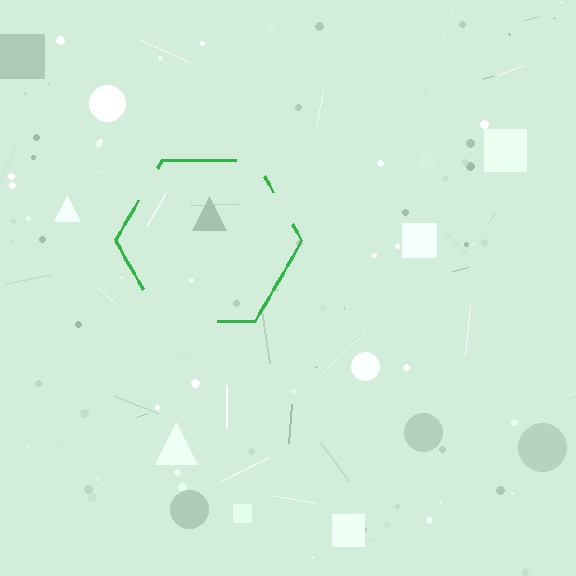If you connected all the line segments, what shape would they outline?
They would outline a hexagon.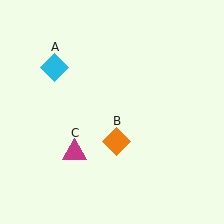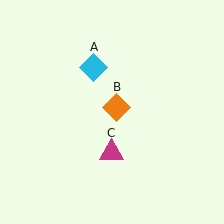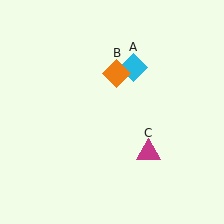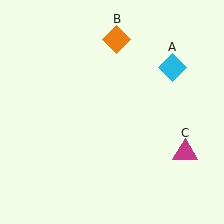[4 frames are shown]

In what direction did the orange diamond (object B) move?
The orange diamond (object B) moved up.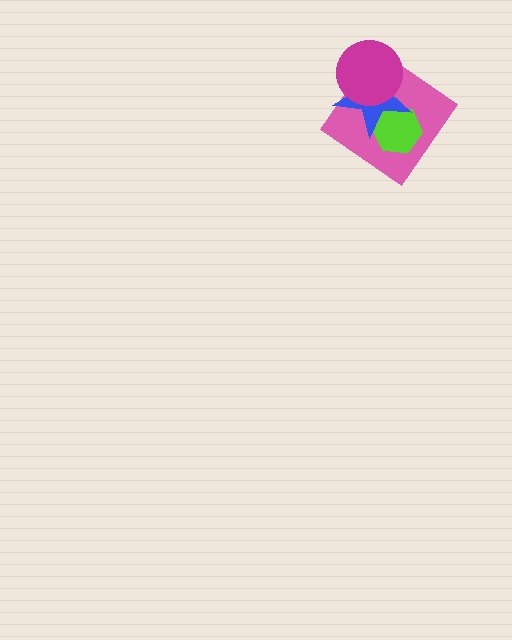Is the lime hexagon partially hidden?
Yes, it is partially covered by another shape.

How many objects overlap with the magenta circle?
2 objects overlap with the magenta circle.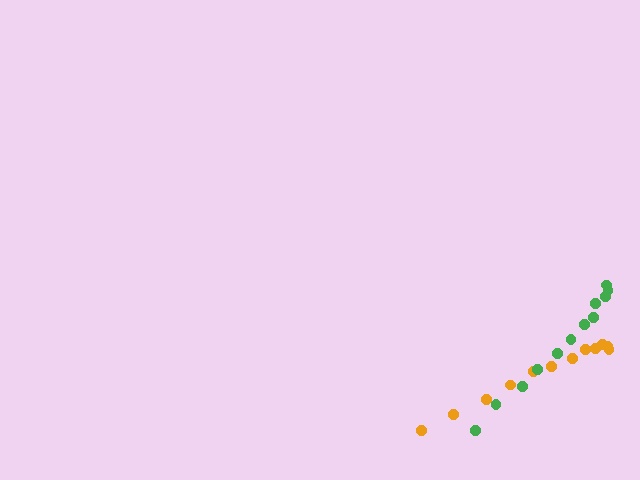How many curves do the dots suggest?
There are 2 distinct paths.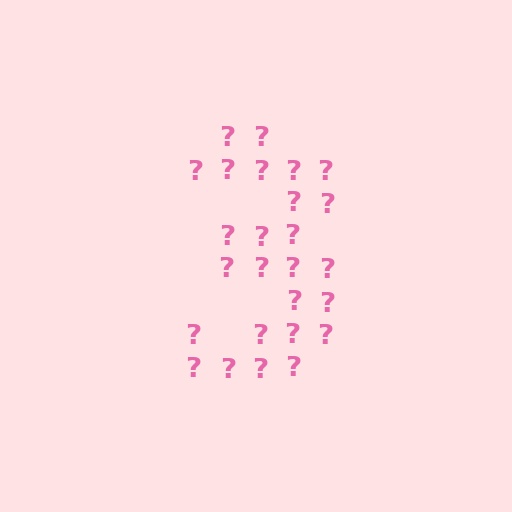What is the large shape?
The large shape is the digit 3.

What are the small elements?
The small elements are question marks.